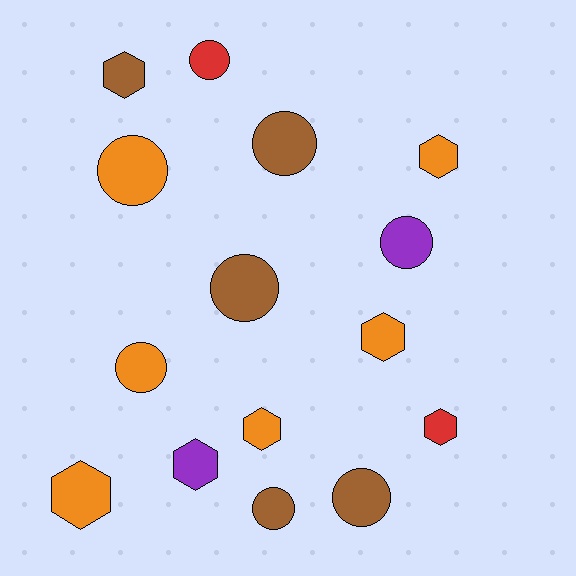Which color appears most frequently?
Orange, with 6 objects.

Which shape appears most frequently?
Circle, with 8 objects.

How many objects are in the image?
There are 15 objects.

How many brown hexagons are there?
There is 1 brown hexagon.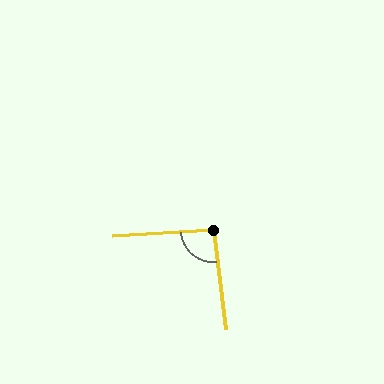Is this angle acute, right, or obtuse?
It is approximately a right angle.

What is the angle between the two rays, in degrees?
Approximately 94 degrees.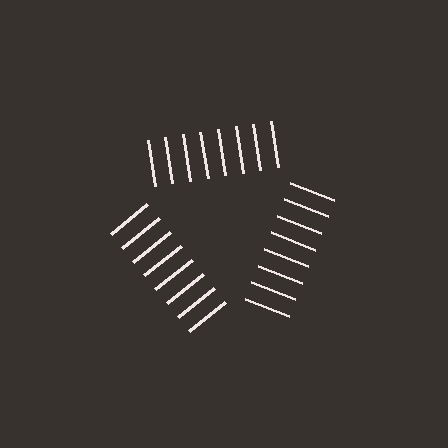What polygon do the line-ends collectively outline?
An illusory triangle — the line segments terminate on its edges but no continuous stroke is drawn.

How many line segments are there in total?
24 — 8 along each of the 3 edges.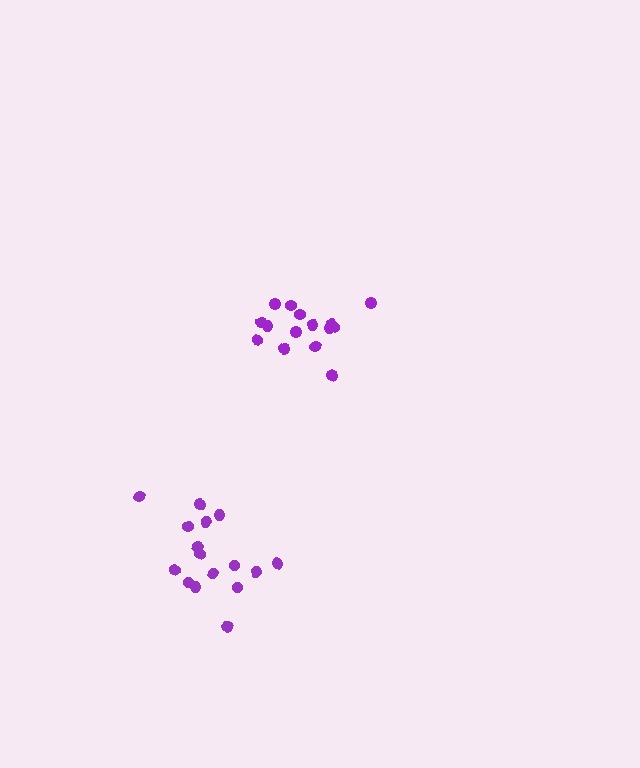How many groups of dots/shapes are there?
There are 2 groups.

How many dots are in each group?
Group 1: 15 dots, Group 2: 16 dots (31 total).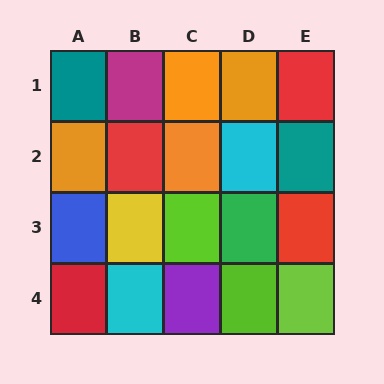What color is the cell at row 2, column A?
Orange.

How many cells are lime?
3 cells are lime.